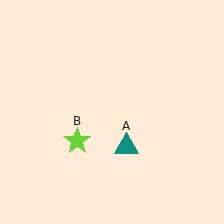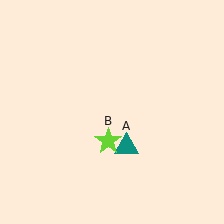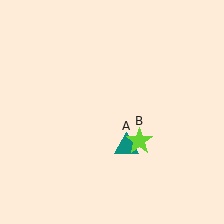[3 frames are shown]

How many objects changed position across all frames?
1 object changed position: lime star (object B).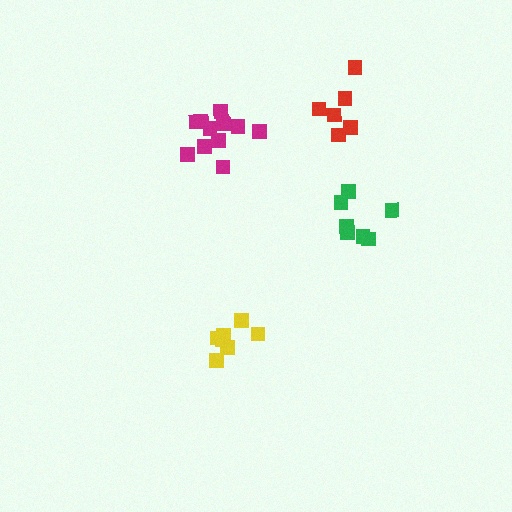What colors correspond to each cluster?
The clusters are colored: yellow, magenta, green, red.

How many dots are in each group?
Group 1: 7 dots, Group 2: 12 dots, Group 3: 7 dots, Group 4: 6 dots (32 total).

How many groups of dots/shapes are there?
There are 4 groups.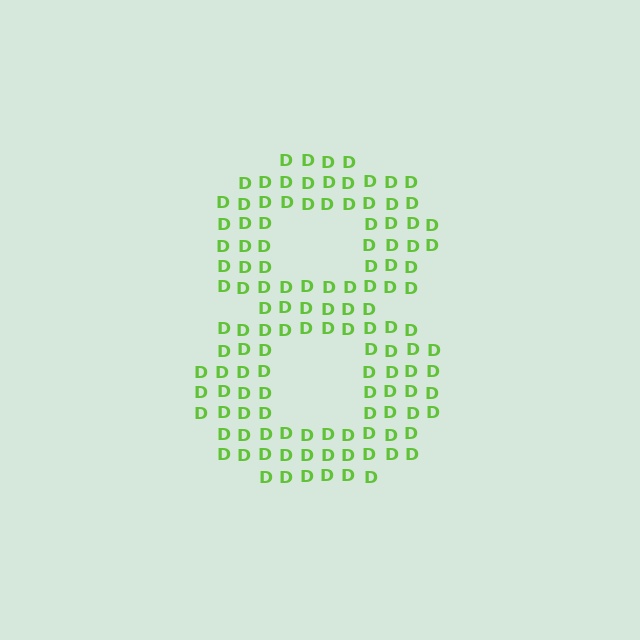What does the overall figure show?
The overall figure shows the digit 8.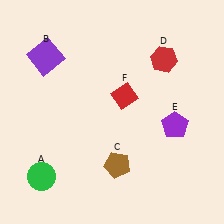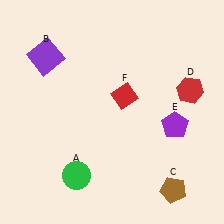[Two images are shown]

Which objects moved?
The objects that moved are: the green circle (A), the brown pentagon (C), the red hexagon (D).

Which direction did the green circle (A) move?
The green circle (A) moved right.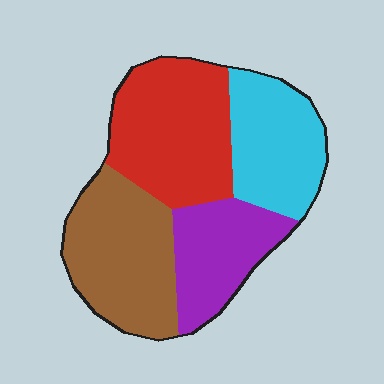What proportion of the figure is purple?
Purple takes up about one fifth (1/5) of the figure.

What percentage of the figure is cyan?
Cyan covers roughly 20% of the figure.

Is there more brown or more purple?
Brown.